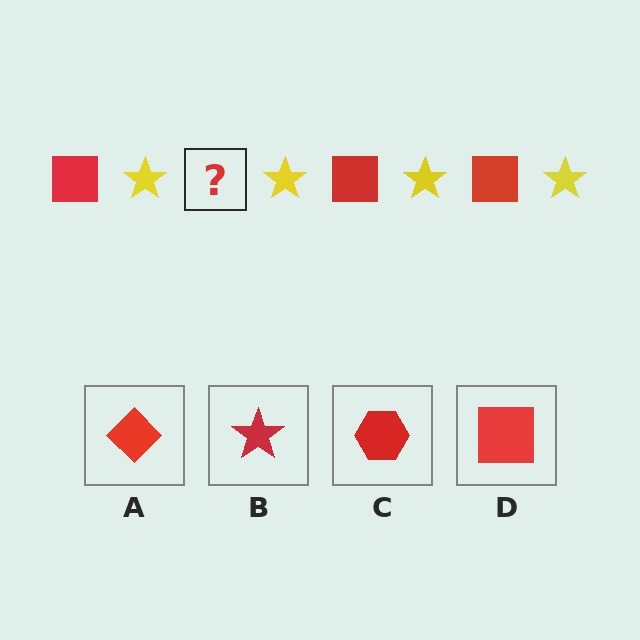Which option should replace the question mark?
Option D.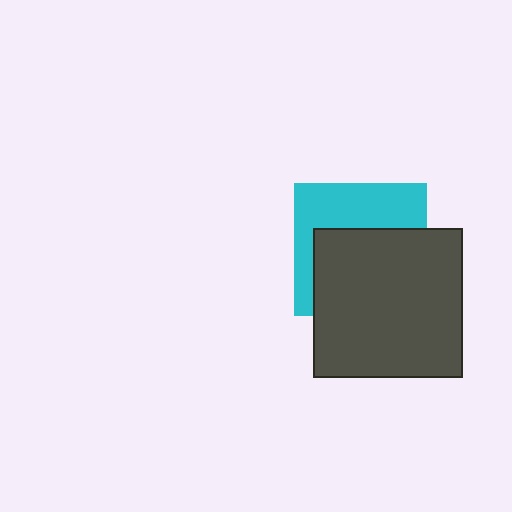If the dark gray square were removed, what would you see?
You would see the complete cyan square.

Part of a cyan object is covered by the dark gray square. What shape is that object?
It is a square.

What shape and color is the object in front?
The object in front is a dark gray square.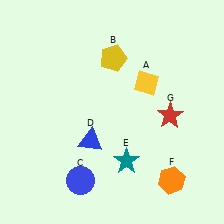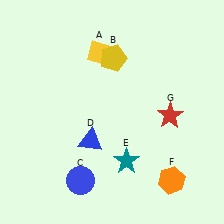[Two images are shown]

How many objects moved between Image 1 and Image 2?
1 object moved between the two images.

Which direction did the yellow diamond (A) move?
The yellow diamond (A) moved left.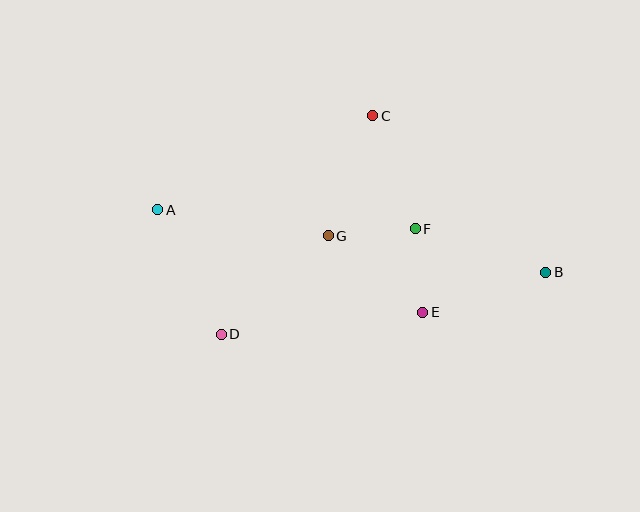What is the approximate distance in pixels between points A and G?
The distance between A and G is approximately 173 pixels.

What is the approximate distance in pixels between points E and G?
The distance between E and G is approximately 122 pixels.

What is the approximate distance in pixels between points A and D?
The distance between A and D is approximately 140 pixels.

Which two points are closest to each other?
Points E and F are closest to each other.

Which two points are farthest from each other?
Points A and B are farthest from each other.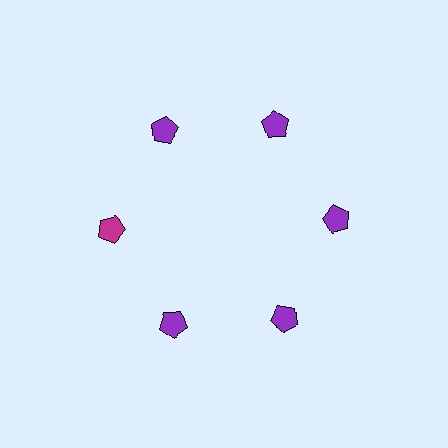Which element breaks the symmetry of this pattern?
The magenta pentagon at roughly the 9 o'clock position breaks the symmetry. All other shapes are purple pentagons.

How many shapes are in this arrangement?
There are 6 shapes arranged in a ring pattern.